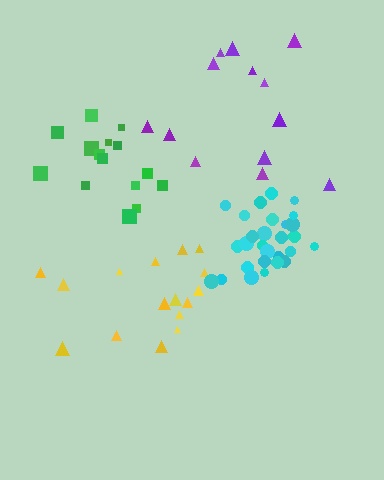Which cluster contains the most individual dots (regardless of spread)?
Cyan (28).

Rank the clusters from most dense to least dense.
cyan, green, yellow, purple.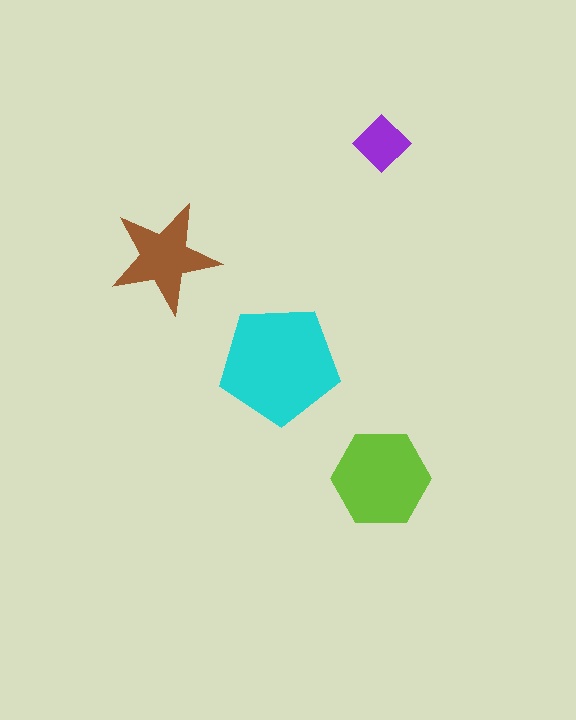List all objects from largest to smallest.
The cyan pentagon, the lime hexagon, the brown star, the purple diamond.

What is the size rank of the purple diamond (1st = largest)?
4th.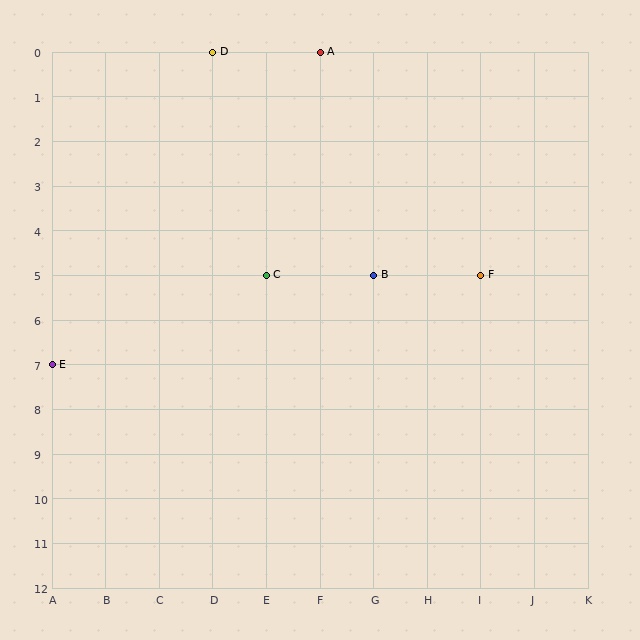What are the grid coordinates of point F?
Point F is at grid coordinates (I, 5).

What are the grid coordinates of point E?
Point E is at grid coordinates (A, 7).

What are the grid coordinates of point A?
Point A is at grid coordinates (F, 0).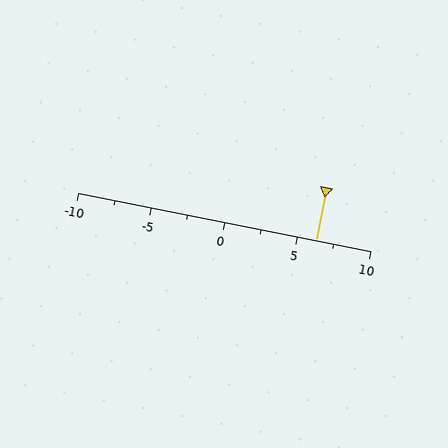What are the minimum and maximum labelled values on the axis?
The axis runs from -10 to 10.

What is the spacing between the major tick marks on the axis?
The major ticks are spaced 5 apart.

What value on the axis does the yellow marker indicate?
The marker indicates approximately 6.2.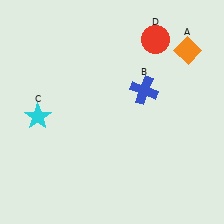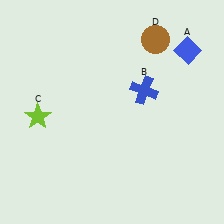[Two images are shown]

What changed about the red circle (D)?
In Image 1, D is red. In Image 2, it changed to brown.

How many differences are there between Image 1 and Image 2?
There are 3 differences between the two images.